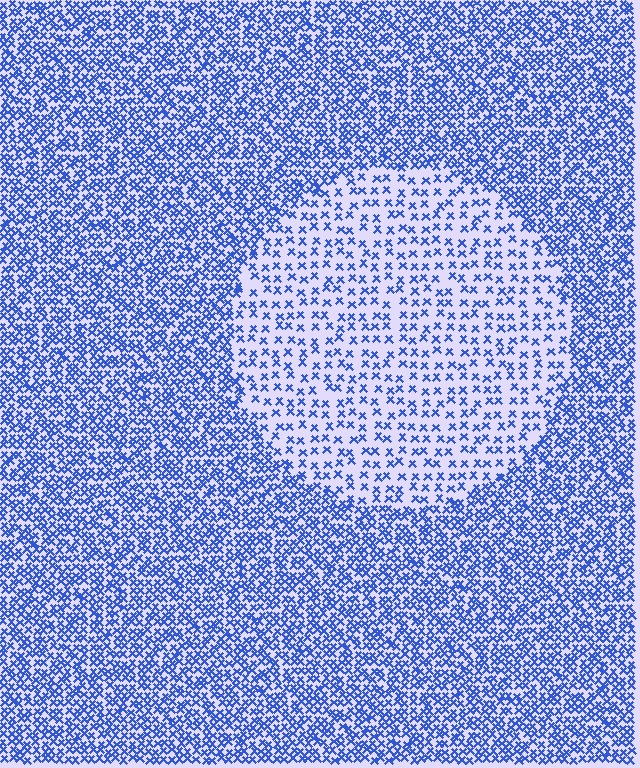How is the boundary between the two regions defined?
The boundary is defined by a change in element density (approximately 2.4x ratio). All elements are the same color, size, and shape.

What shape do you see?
I see a circle.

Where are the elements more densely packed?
The elements are more densely packed outside the circle boundary.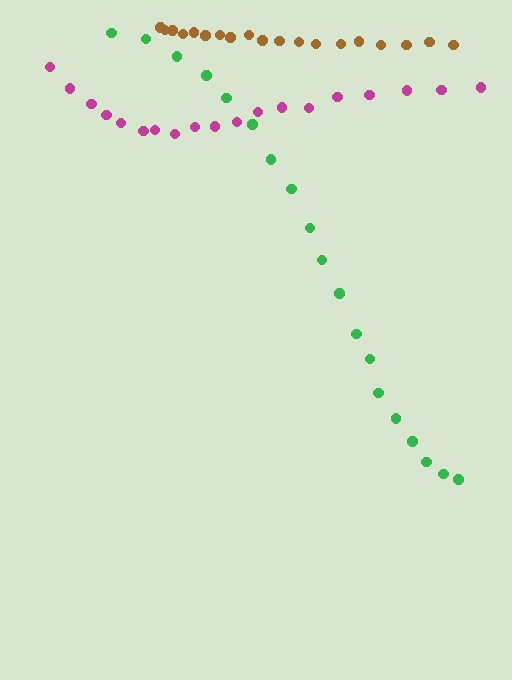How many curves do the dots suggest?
There are 3 distinct paths.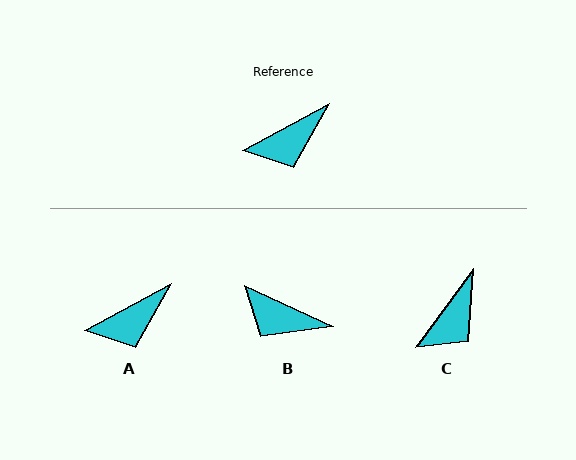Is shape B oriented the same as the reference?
No, it is off by about 53 degrees.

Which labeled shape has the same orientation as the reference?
A.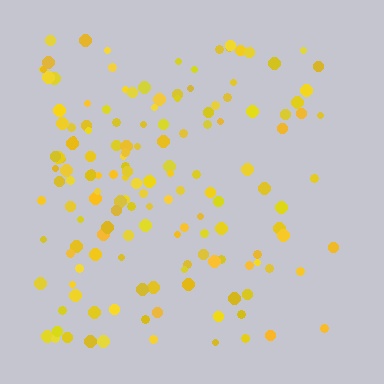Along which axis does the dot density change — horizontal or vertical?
Horizontal.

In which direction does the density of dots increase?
From right to left, with the left side densest.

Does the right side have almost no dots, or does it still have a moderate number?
Still a moderate number, just noticeably fewer than the left.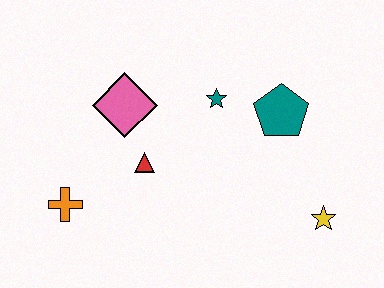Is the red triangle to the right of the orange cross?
Yes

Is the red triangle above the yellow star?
Yes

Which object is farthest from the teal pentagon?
The orange cross is farthest from the teal pentagon.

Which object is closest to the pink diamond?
The red triangle is closest to the pink diamond.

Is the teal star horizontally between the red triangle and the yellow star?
Yes